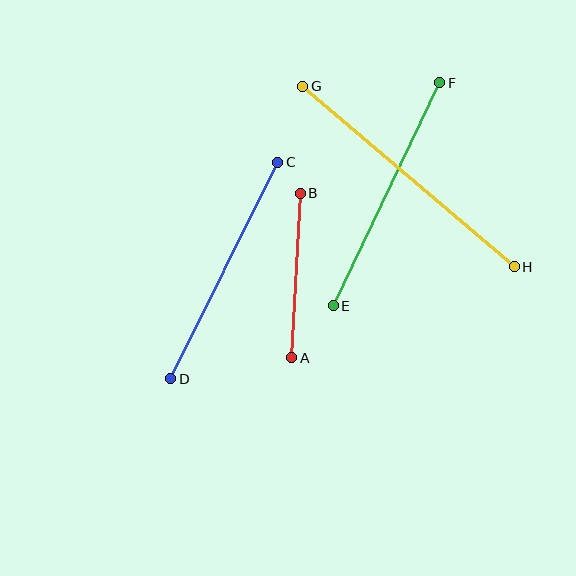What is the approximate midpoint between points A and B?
The midpoint is at approximately (296, 276) pixels.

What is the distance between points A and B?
The distance is approximately 164 pixels.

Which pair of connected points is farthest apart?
Points G and H are farthest apart.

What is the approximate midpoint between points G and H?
The midpoint is at approximately (408, 177) pixels.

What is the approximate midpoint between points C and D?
The midpoint is at approximately (224, 270) pixels.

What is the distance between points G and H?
The distance is approximately 278 pixels.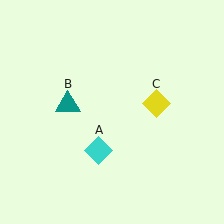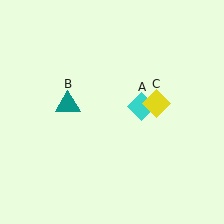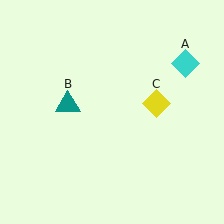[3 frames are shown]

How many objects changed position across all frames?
1 object changed position: cyan diamond (object A).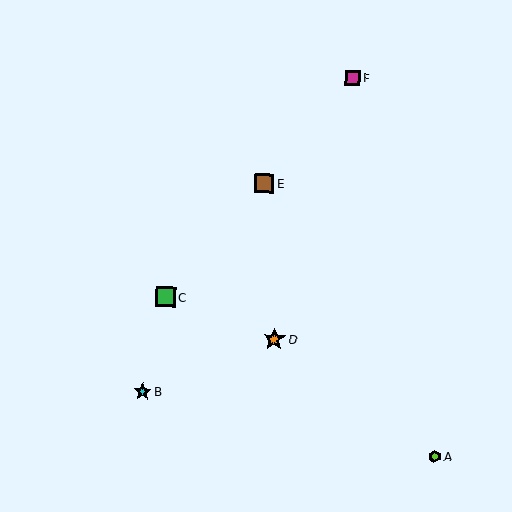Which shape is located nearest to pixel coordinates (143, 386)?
The cyan star (labeled B) at (143, 392) is nearest to that location.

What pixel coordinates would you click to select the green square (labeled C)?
Click at (166, 297) to select the green square C.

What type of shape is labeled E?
Shape E is a brown square.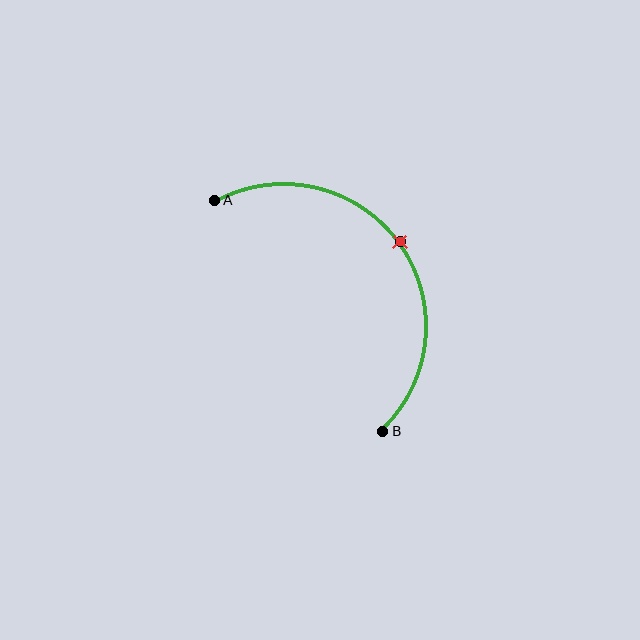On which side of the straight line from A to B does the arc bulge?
The arc bulges above and to the right of the straight line connecting A and B.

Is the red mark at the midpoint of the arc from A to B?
Yes. The red mark lies on the arc at equal arc-length from both A and B — it is the arc midpoint.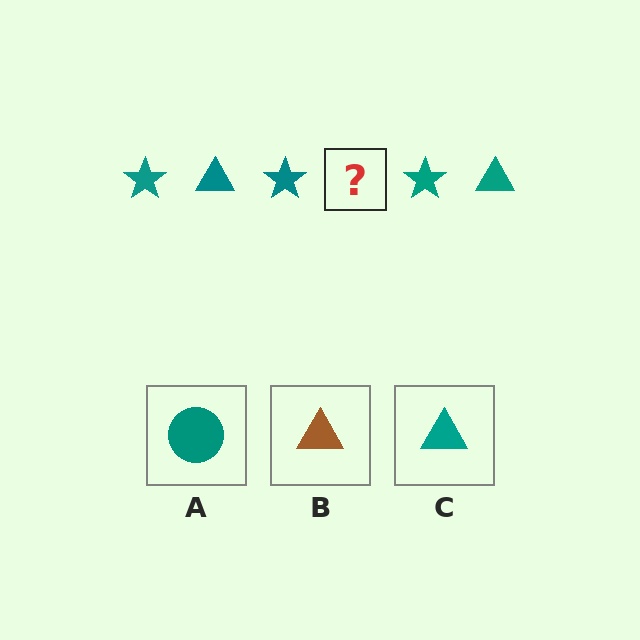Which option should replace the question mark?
Option C.